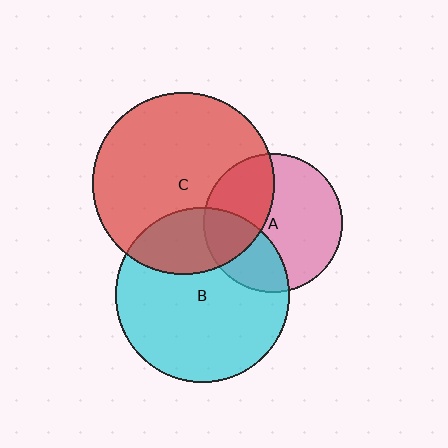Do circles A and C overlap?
Yes.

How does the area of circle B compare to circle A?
Approximately 1.6 times.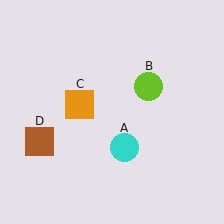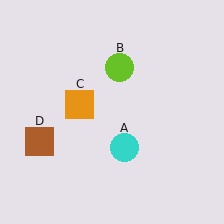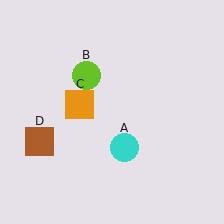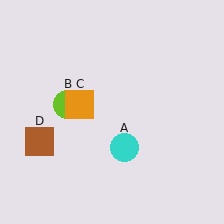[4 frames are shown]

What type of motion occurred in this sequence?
The lime circle (object B) rotated counterclockwise around the center of the scene.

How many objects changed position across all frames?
1 object changed position: lime circle (object B).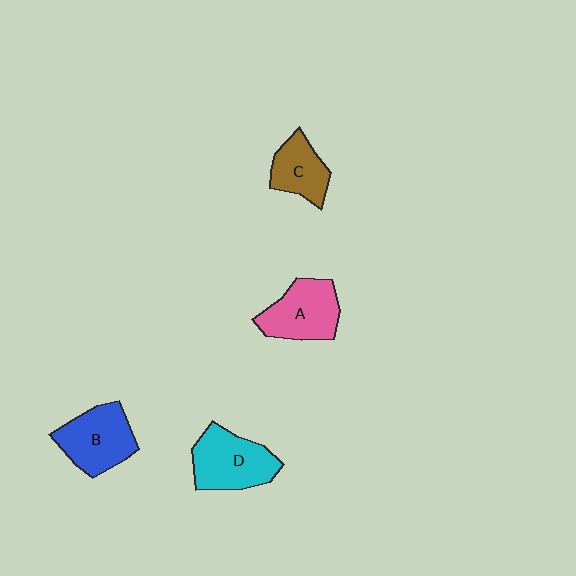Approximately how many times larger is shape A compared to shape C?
Approximately 1.3 times.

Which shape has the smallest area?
Shape C (brown).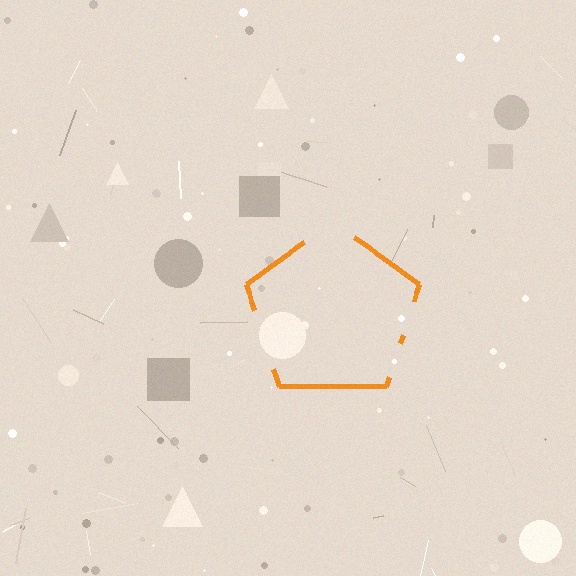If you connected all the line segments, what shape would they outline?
They would outline a pentagon.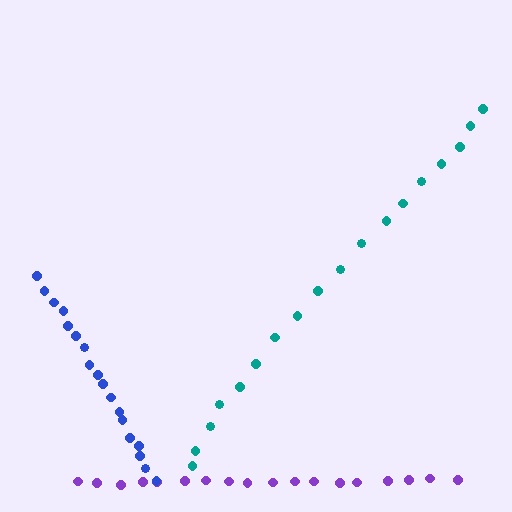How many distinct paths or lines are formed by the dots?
There are 3 distinct paths.